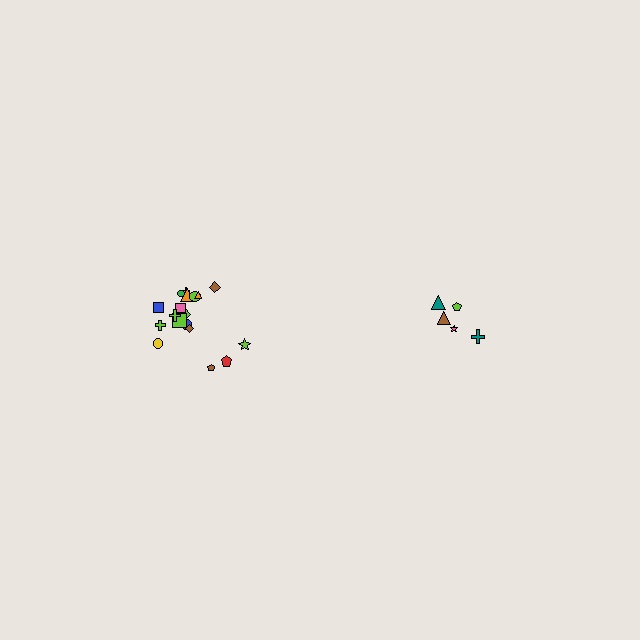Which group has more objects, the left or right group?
The left group.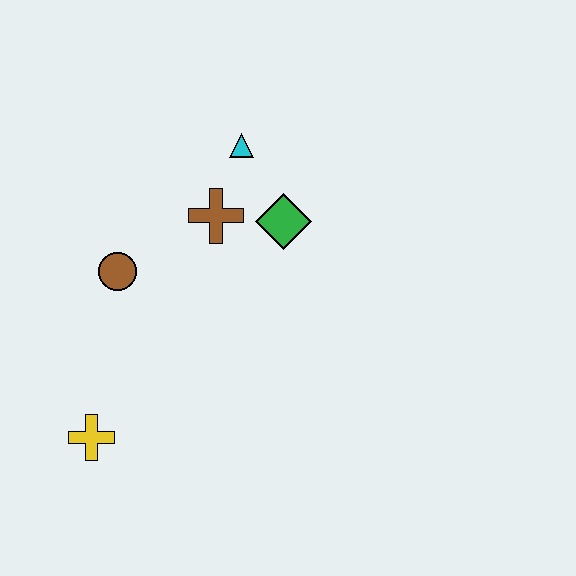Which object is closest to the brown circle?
The brown cross is closest to the brown circle.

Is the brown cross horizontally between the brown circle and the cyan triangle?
Yes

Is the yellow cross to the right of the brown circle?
No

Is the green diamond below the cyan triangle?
Yes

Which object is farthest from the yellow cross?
The cyan triangle is farthest from the yellow cross.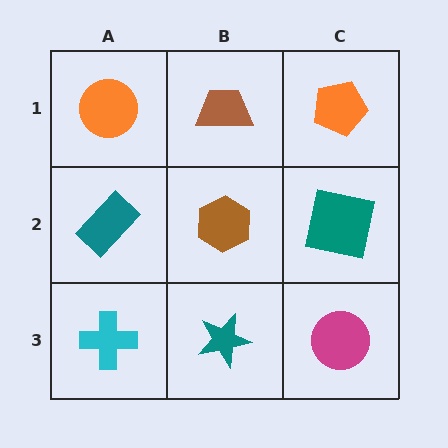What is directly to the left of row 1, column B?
An orange circle.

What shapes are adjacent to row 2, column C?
An orange pentagon (row 1, column C), a magenta circle (row 3, column C), a brown hexagon (row 2, column B).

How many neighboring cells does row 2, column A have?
3.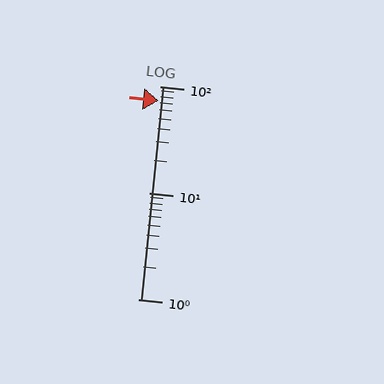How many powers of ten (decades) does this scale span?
The scale spans 2 decades, from 1 to 100.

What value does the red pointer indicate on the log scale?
The pointer indicates approximately 73.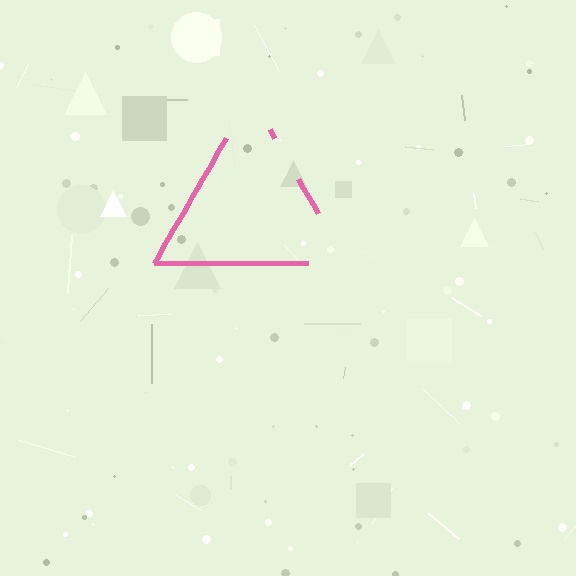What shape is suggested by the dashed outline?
The dashed outline suggests a triangle.